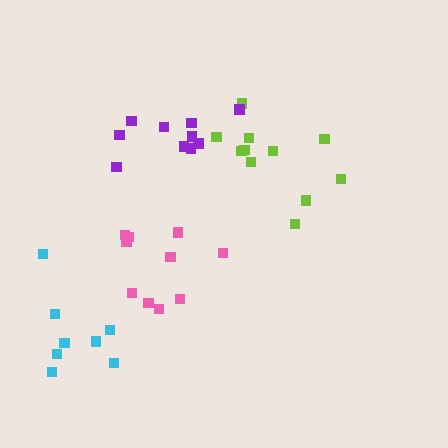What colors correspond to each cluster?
The clusters are colored: pink, lime, purple, cyan.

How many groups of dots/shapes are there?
There are 4 groups.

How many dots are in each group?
Group 1: 10 dots, Group 2: 11 dots, Group 3: 10 dots, Group 4: 8 dots (39 total).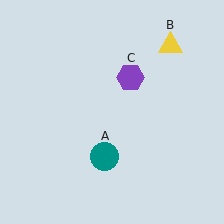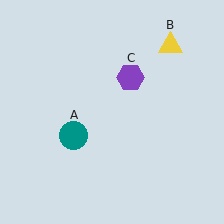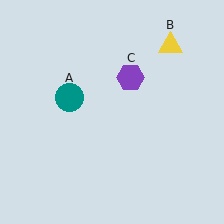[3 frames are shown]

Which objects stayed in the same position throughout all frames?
Yellow triangle (object B) and purple hexagon (object C) remained stationary.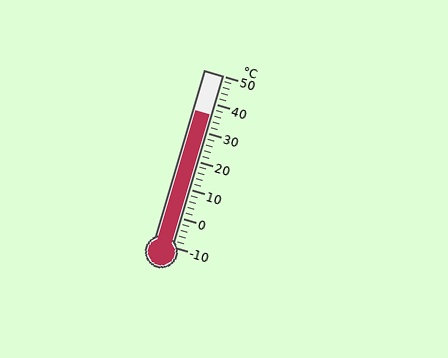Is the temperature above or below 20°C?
The temperature is above 20°C.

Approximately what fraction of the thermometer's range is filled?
The thermometer is filled to approximately 75% of its range.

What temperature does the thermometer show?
The thermometer shows approximately 36°C.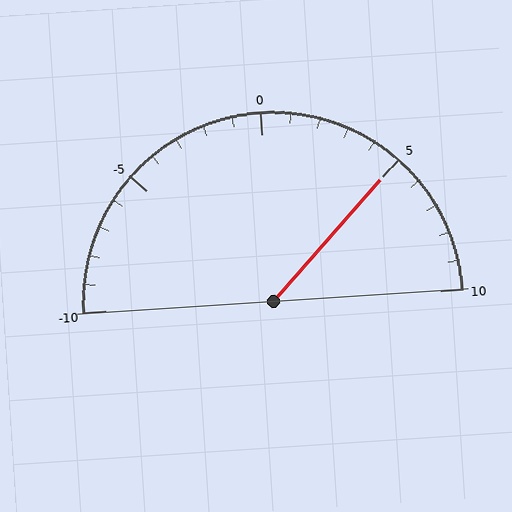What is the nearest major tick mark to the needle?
The nearest major tick mark is 5.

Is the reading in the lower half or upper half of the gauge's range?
The reading is in the upper half of the range (-10 to 10).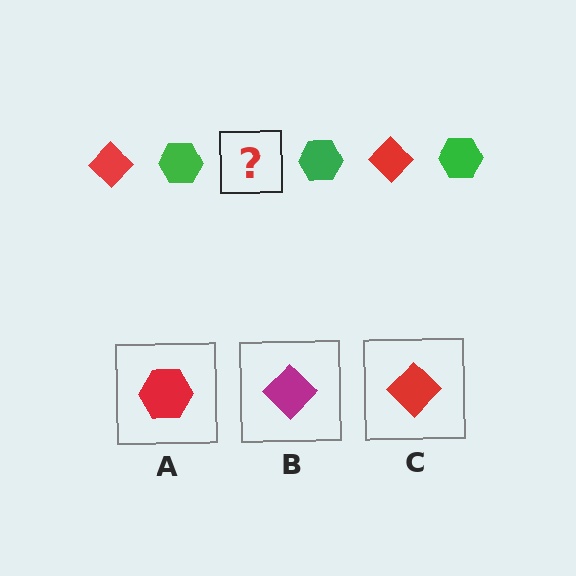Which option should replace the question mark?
Option C.